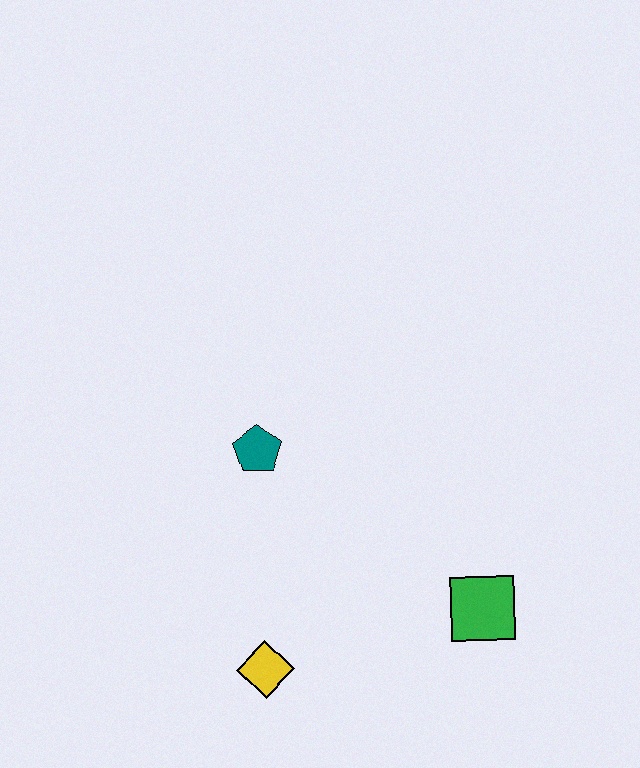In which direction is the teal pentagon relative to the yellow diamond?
The teal pentagon is above the yellow diamond.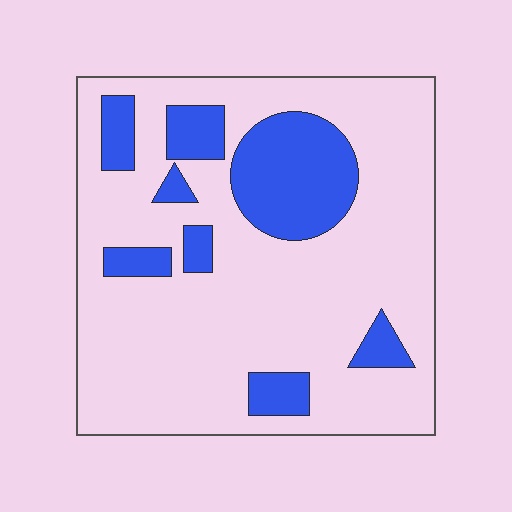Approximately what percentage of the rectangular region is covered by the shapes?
Approximately 20%.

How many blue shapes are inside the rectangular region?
8.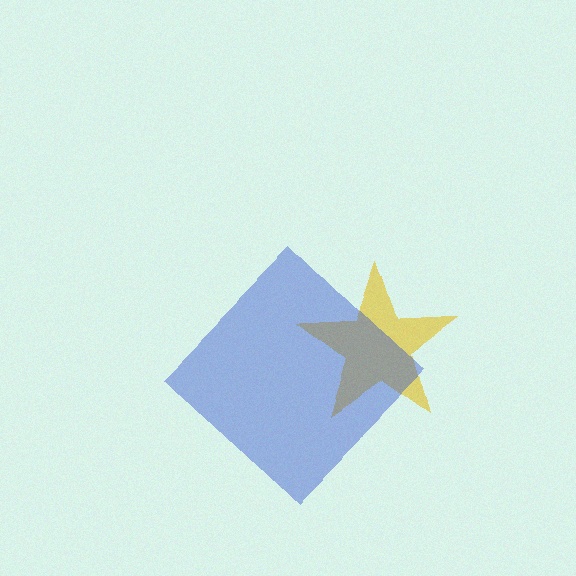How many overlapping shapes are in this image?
There are 2 overlapping shapes in the image.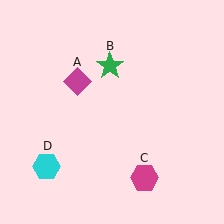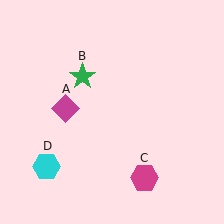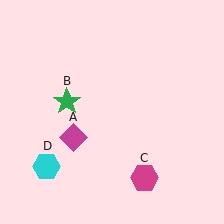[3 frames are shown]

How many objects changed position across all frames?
2 objects changed position: magenta diamond (object A), green star (object B).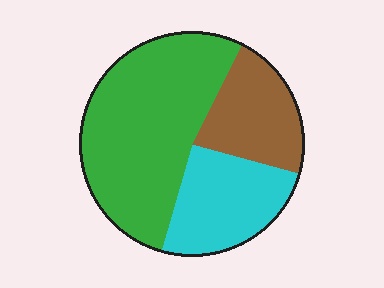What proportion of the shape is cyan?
Cyan takes up less than a quarter of the shape.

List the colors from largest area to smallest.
From largest to smallest: green, cyan, brown.